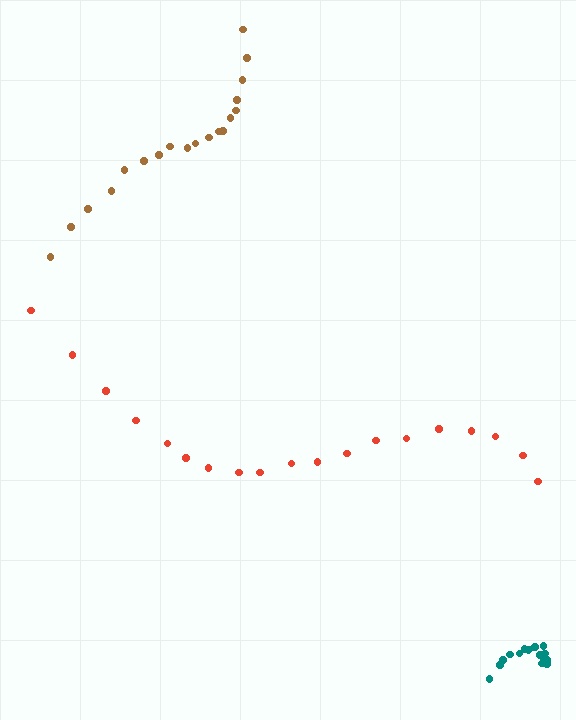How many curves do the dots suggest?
There are 3 distinct paths.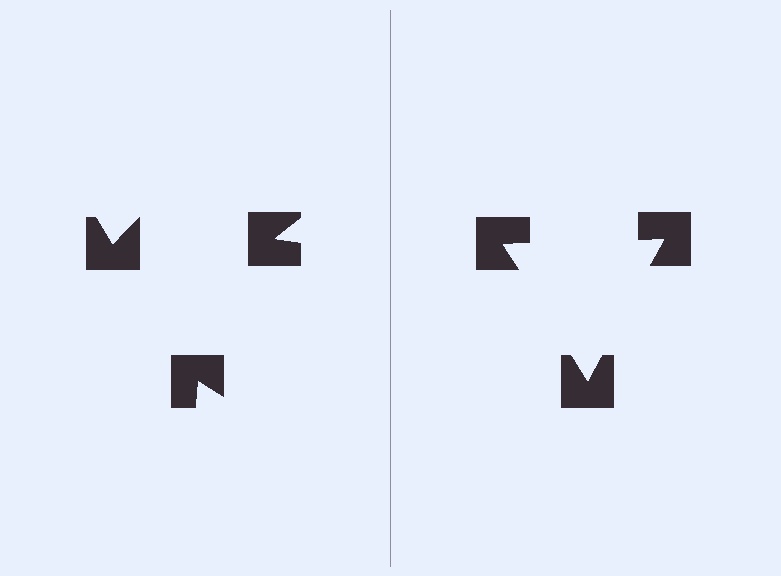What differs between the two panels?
The notched squares are positioned identically on both sides; only the wedge orientations differ. On the right they align to a triangle; on the left they are misaligned.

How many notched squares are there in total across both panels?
6 — 3 on each side.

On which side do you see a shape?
An illusory triangle appears on the right side. On the left side the wedge cuts are rotated, so no coherent shape forms.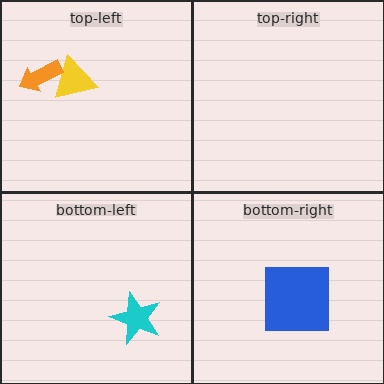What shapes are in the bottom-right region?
The blue square.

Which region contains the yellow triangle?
The top-left region.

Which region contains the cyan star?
The bottom-left region.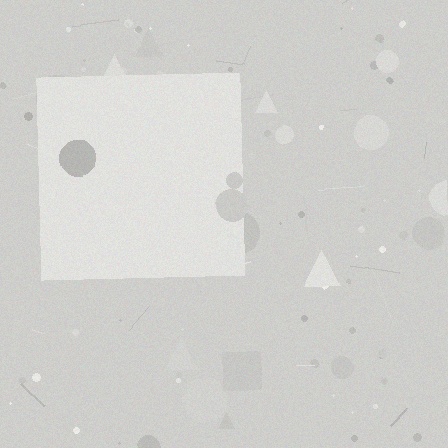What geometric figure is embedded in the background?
A square is embedded in the background.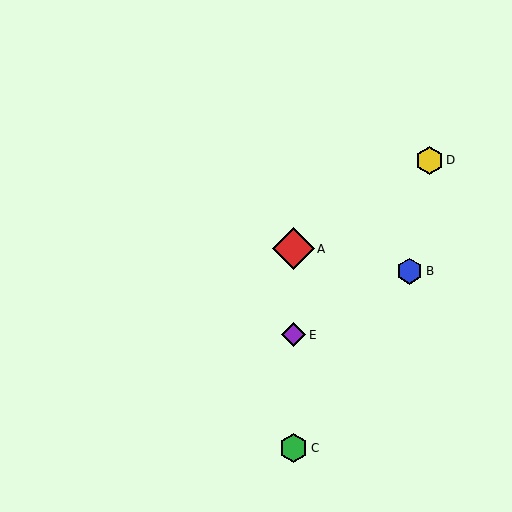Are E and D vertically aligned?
No, E is at x≈294 and D is at x≈429.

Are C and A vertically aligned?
Yes, both are at x≈294.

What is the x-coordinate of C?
Object C is at x≈294.